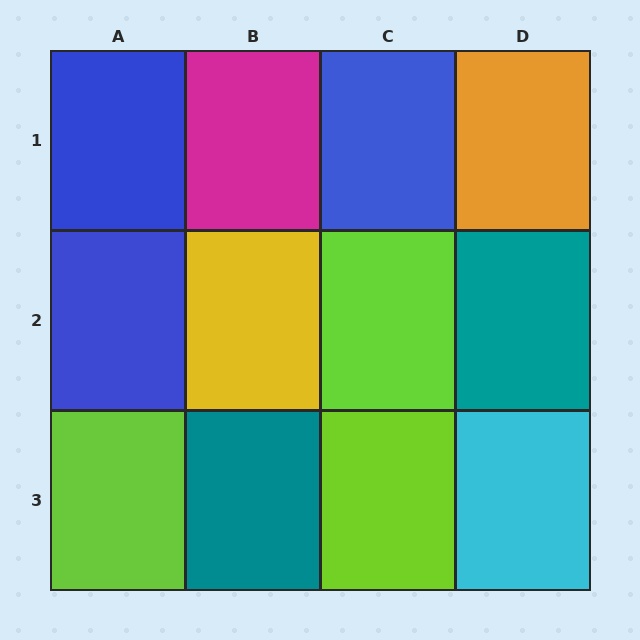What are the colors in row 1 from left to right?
Blue, magenta, blue, orange.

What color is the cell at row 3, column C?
Lime.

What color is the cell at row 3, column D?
Cyan.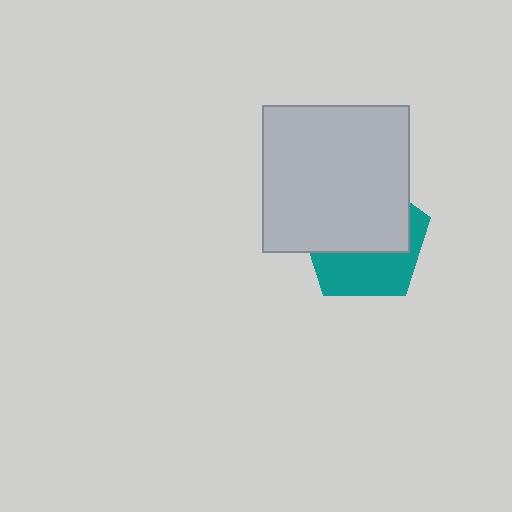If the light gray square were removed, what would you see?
You would see the complete teal pentagon.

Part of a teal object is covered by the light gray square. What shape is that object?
It is a pentagon.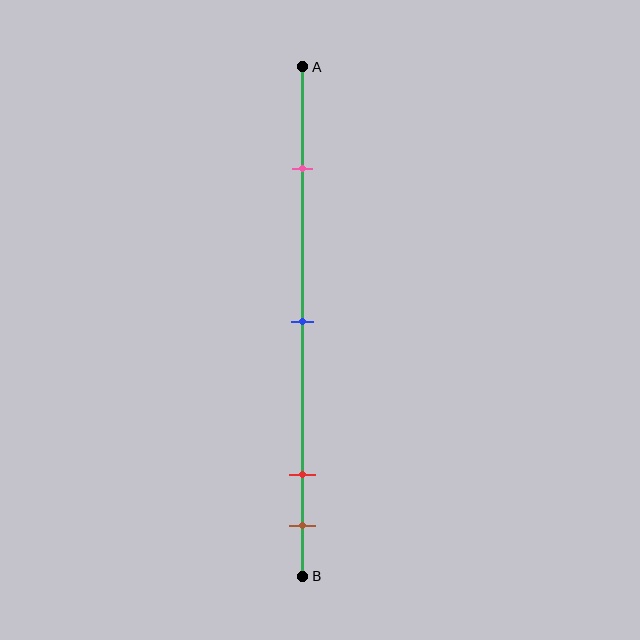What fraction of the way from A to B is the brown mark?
The brown mark is approximately 90% (0.9) of the way from A to B.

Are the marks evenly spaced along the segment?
No, the marks are not evenly spaced.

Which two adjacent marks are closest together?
The red and brown marks are the closest adjacent pair.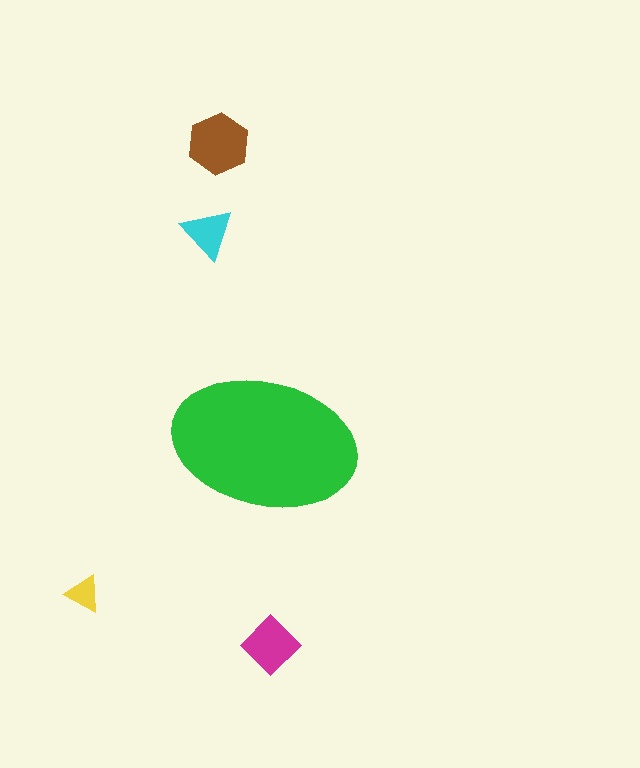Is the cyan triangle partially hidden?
No, the cyan triangle is fully visible.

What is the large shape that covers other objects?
A green ellipse.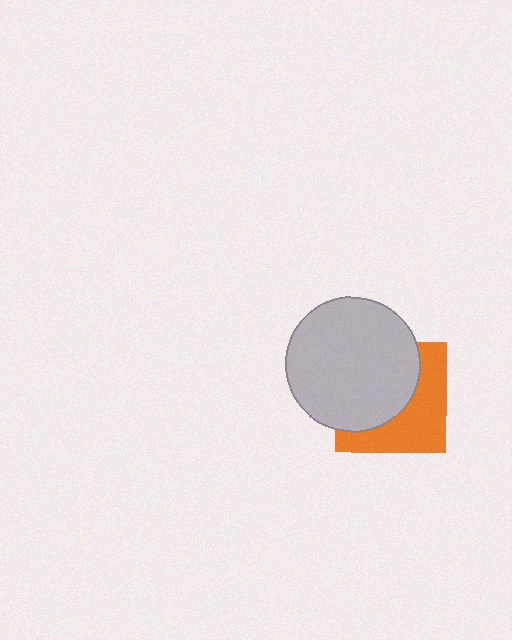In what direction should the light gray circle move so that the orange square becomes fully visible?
The light gray circle should move toward the upper-left. That is the shortest direction to clear the overlap and leave the orange square fully visible.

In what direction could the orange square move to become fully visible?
The orange square could move toward the lower-right. That would shift it out from behind the light gray circle entirely.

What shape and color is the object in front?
The object in front is a light gray circle.